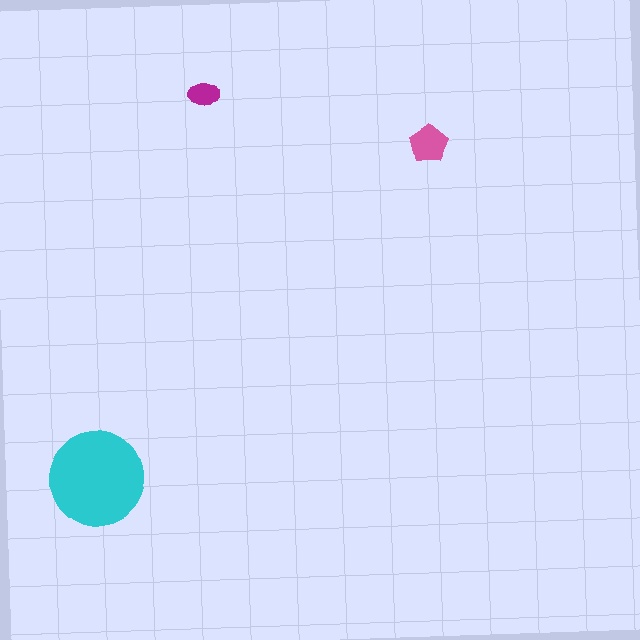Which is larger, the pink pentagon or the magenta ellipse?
The pink pentagon.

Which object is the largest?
The cyan circle.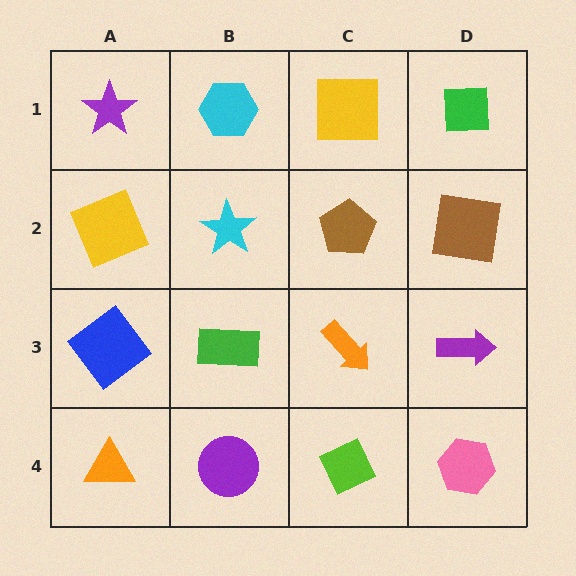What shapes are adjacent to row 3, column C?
A brown pentagon (row 2, column C), a lime diamond (row 4, column C), a green rectangle (row 3, column B), a purple arrow (row 3, column D).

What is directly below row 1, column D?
A brown square.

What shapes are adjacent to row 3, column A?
A yellow square (row 2, column A), an orange triangle (row 4, column A), a green rectangle (row 3, column B).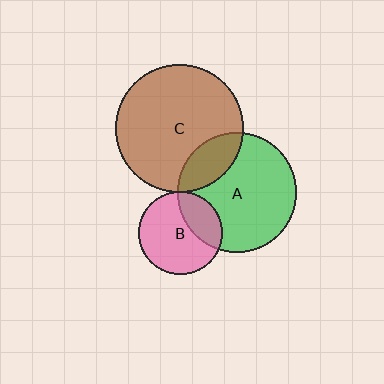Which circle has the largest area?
Circle C (brown).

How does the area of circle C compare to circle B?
Approximately 2.4 times.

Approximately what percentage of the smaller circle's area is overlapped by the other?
Approximately 5%.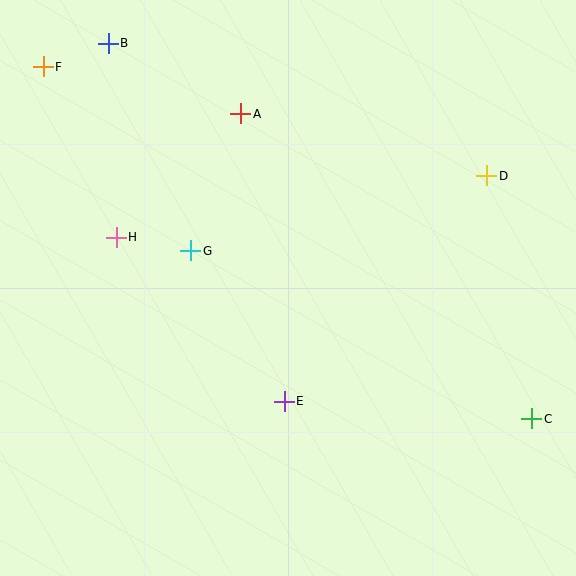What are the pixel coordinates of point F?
Point F is at (43, 67).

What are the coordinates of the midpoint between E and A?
The midpoint between E and A is at (262, 258).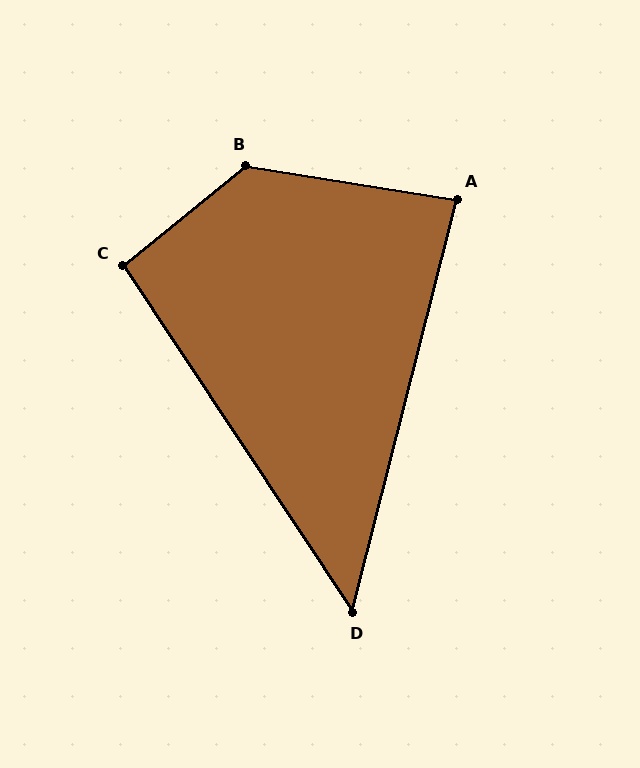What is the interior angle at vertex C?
Approximately 95 degrees (obtuse).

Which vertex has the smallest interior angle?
D, at approximately 48 degrees.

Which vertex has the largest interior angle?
B, at approximately 132 degrees.